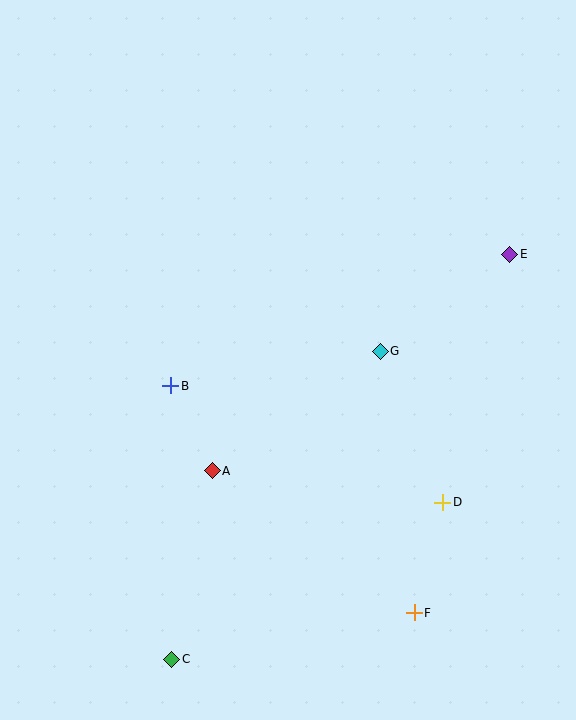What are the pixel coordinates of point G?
Point G is at (380, 351).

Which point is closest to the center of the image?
Point G at (380, 351) is closest to the center.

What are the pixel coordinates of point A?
Point A is at (212, 471).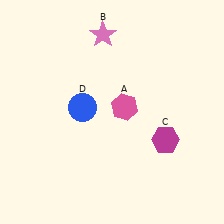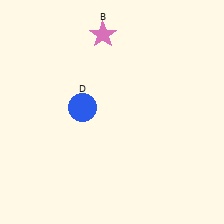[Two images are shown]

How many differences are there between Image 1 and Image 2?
There are 2 differences between the two images.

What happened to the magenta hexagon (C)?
The magenta hexagon (C) was removed in Image 2. It was in the bottom-right area of Image 1.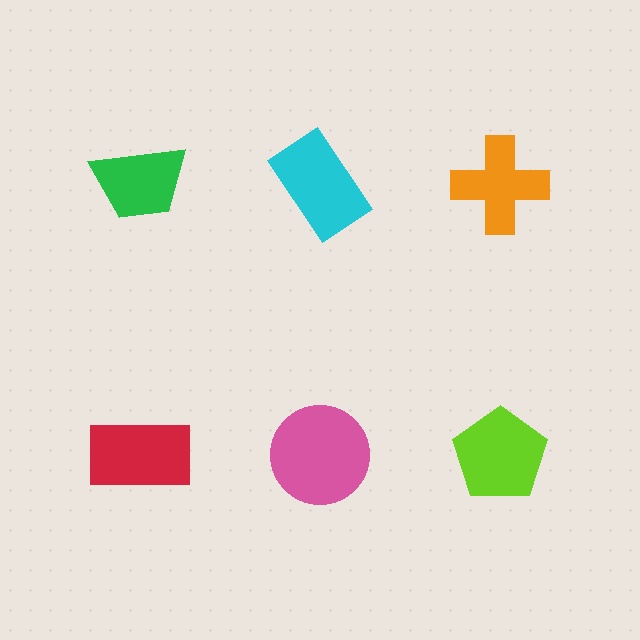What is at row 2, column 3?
A lime pentagon.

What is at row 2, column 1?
A red rectangle.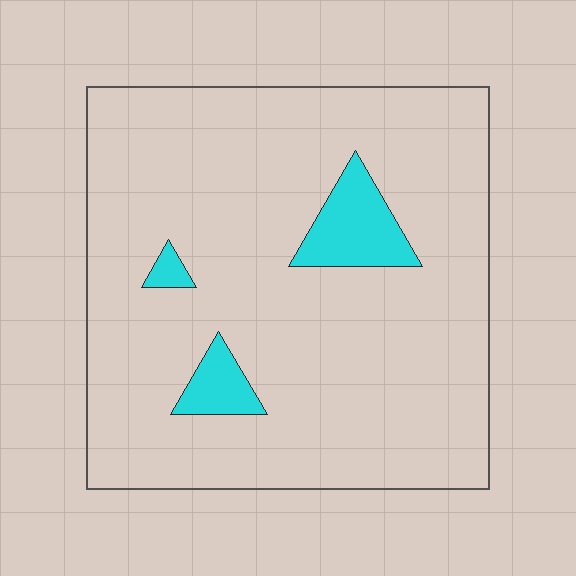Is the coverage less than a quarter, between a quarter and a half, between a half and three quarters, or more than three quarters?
Less than a quarter.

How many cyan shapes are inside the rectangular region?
3.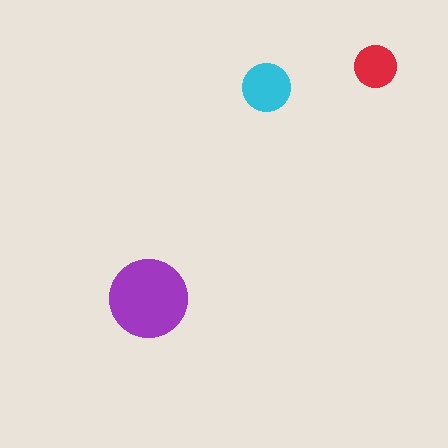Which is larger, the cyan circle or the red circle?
The cyan one.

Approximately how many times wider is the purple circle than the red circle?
About 2 times wider.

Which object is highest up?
The red circle is topmost.